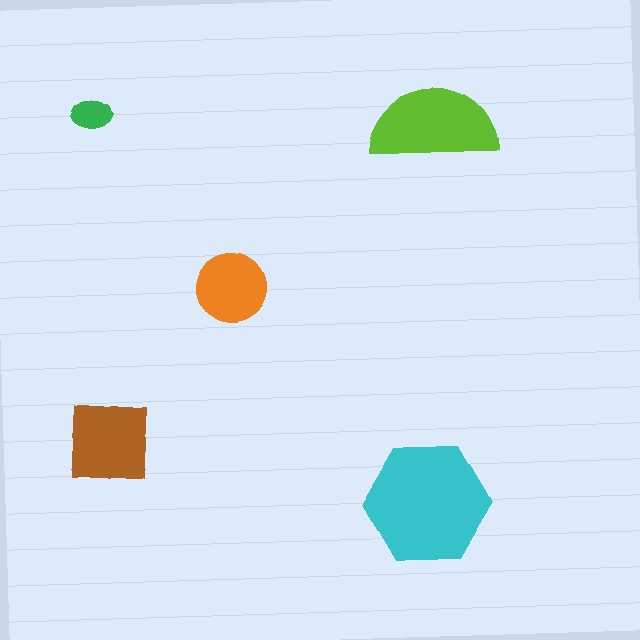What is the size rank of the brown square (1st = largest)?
3rd.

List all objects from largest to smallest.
The cyan hexagon, the lime semicircle, the brown square, the orange circle, the green ellipse.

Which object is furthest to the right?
The lime semicircle is rightmost.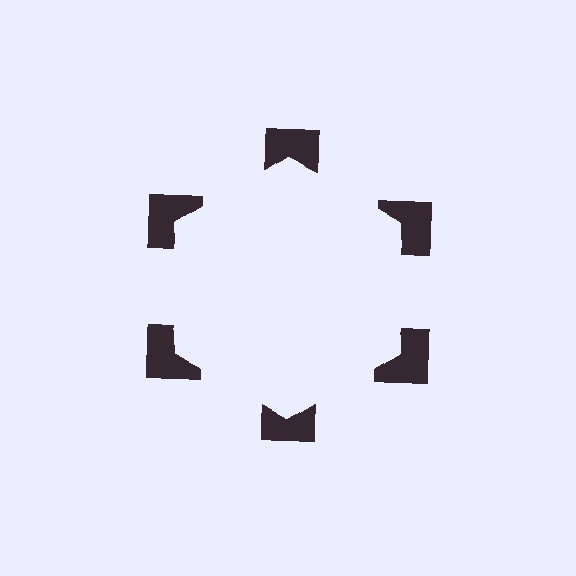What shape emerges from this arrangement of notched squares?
An illusory hexagon — its edges are inferred from the aligned wedge cuts in the notched squares, not physically drawn.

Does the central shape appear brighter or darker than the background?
It typically appears slightly brighter than the background, even though no actual brightness change is drawn.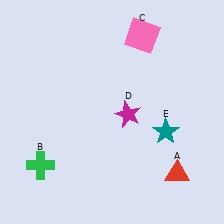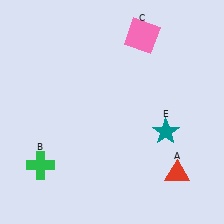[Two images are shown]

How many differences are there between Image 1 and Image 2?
There is 1 difference between the two images.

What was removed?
The magenta star (D) was removed in Image 2.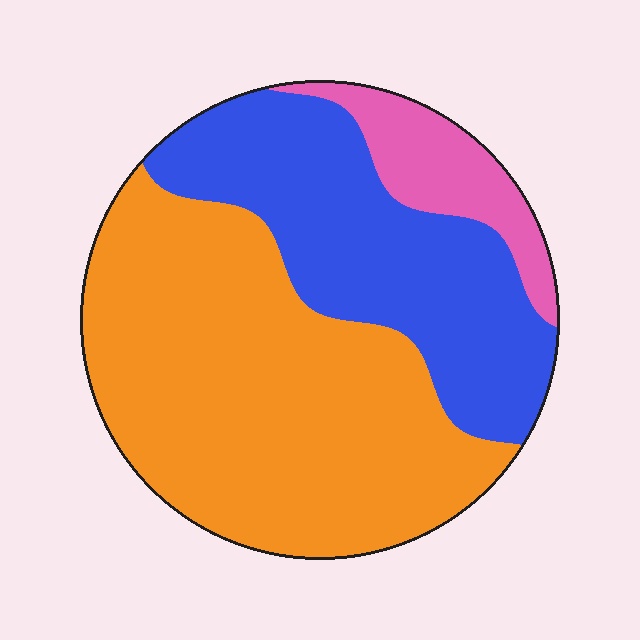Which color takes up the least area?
Pink, at roughly 10%.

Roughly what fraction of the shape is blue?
Blue takes up about one third (1/3) of the shape.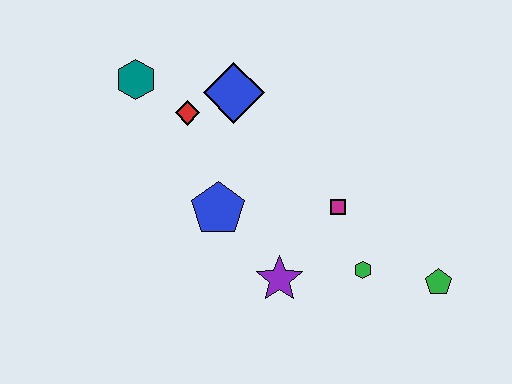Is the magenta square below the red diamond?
Yes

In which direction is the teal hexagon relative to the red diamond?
The teal hexagon is to the left of the red diamond.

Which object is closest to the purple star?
The green hexagon is closest to the purple star.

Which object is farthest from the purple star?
The teal hexagon is farthest from the purple star.